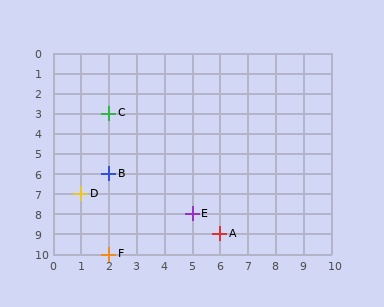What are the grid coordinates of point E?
Point E is at grid coordinates (5, 8).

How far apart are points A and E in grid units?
Points A and E are 1 column and 1 row apart (about 1.4 grid units diagonally).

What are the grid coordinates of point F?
Point F is at grid coordinates (2, 10).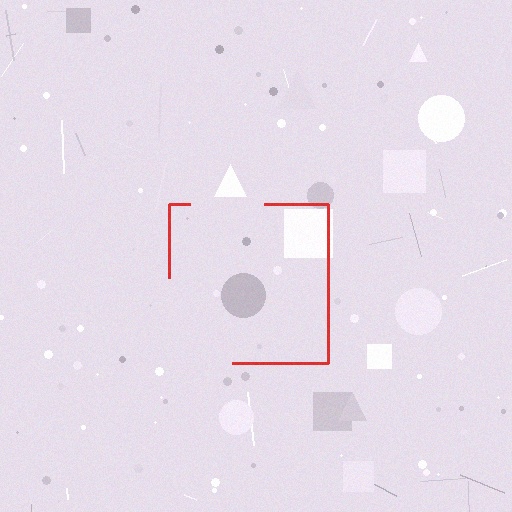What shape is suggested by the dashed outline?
The dashed outline suggests a square.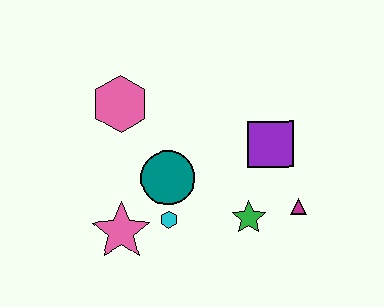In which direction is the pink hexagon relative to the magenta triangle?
The pink hexagon is to the left of the magenta triangle.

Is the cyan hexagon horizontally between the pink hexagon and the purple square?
Yes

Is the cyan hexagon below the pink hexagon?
Yes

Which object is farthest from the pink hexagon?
The magenta triangle is farthest from the pink hexagon.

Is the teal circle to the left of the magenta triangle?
Yes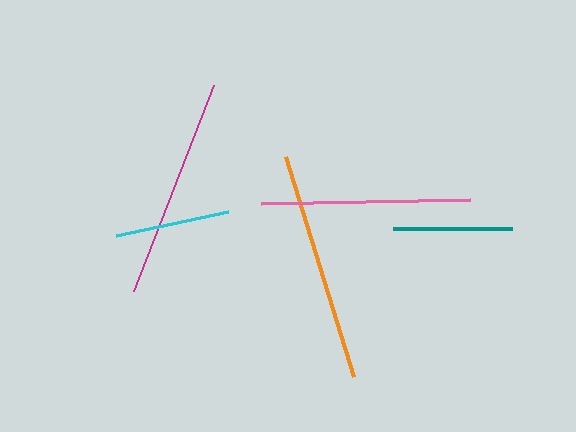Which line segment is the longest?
The orange line is the longest at approximately 230 pixels.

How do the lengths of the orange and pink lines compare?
The orange and pink lines are approximately the same length.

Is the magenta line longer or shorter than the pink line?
The magenta line is longer than the pink line.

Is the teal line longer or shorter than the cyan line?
The teal line is longer than the cyan line.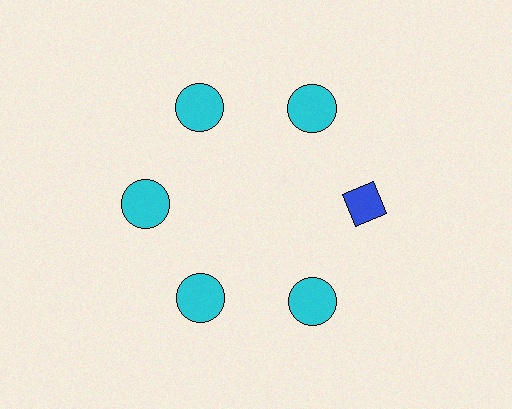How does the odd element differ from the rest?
It differs in both color (blue instead of cyan) and shape (diamond instead of circle).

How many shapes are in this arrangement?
There are 6 shapes arranged in a ring pattern.